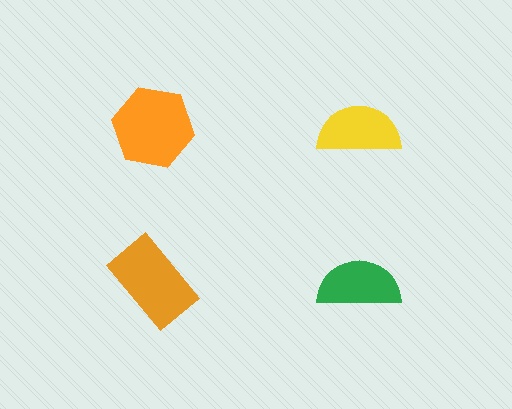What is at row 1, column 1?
An orange hexagon.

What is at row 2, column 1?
An orange rectangle.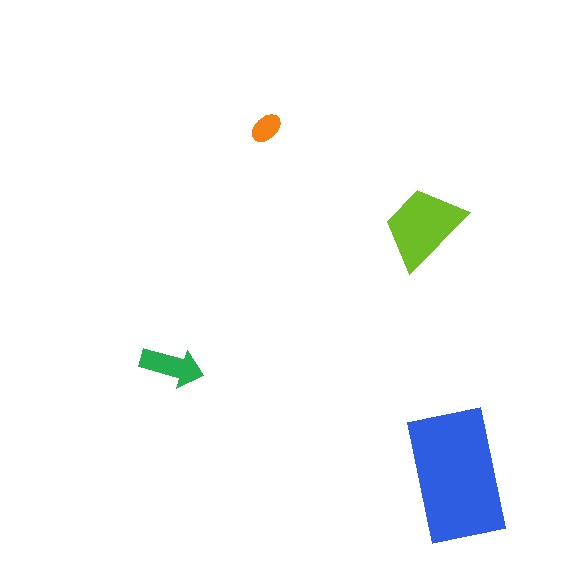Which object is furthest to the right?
The blue rectangle is rightmost.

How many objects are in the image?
There are 4 objects in the image.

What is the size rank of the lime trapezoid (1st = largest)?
2nd.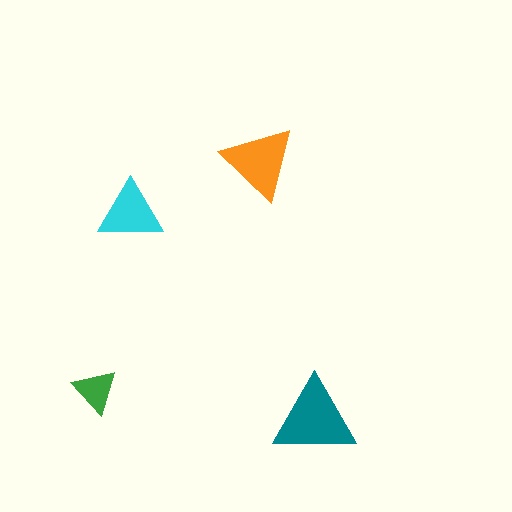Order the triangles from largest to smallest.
the teal one, the orange one, the cyan one, the green one.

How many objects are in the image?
There are 4 objects in the image.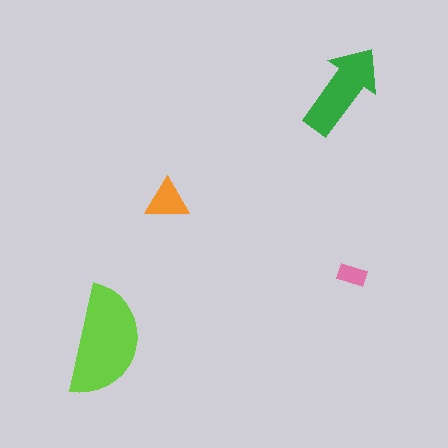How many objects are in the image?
There are 4 objects in the image.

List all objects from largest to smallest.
The lime semicircle, the green arrow, the orange triangle, the pink rectangle.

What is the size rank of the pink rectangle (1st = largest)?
4th.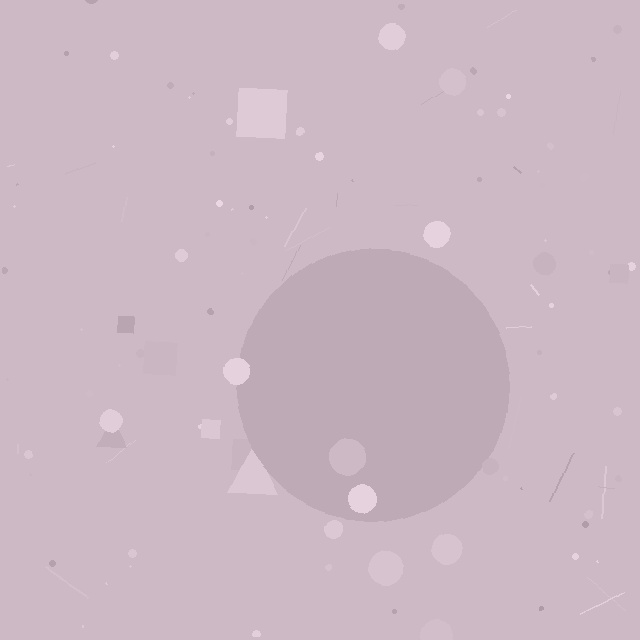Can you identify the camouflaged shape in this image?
The camouflaged shape is a circle.